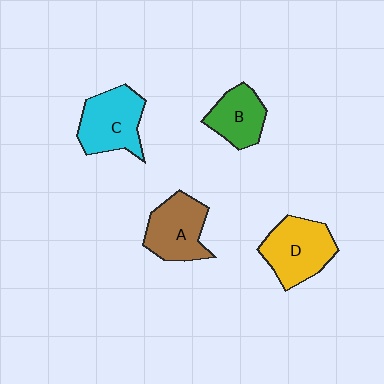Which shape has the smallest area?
Shape B (green).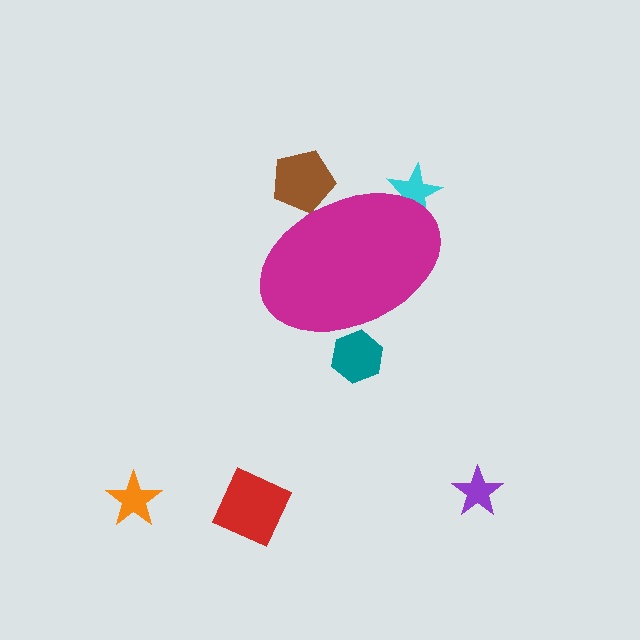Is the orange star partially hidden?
No, the orange star is fully visible.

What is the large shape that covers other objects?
A magenta ellipse.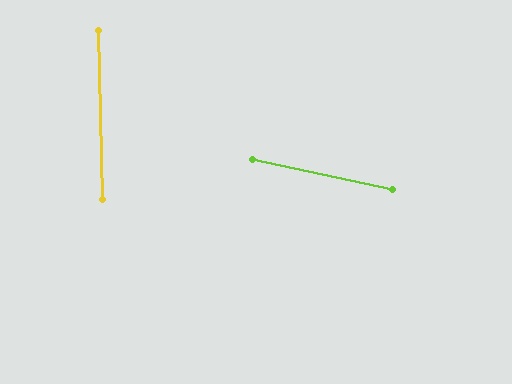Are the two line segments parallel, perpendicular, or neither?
Neither parallel nor perpendicular — they differ by about 76°.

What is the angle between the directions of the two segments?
Approximately 76 degrees.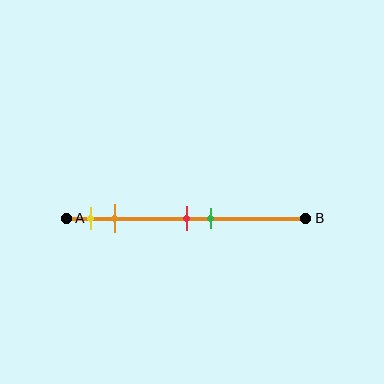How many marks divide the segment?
There are 4 marks dividing the segment.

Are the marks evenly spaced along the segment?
No, the marks are not evenly spaced.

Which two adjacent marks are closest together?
The red and green marks are the closest adjacent pair.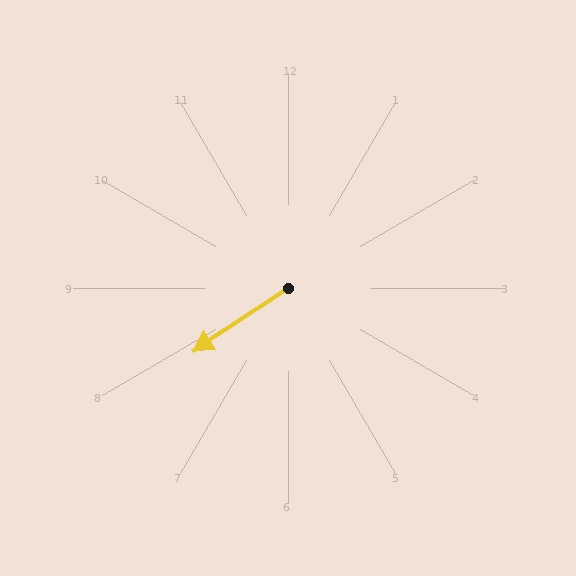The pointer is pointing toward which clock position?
Roughly 8 o'clock.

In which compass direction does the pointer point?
Southwest.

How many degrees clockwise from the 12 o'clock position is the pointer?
Approximately 236 degrees.